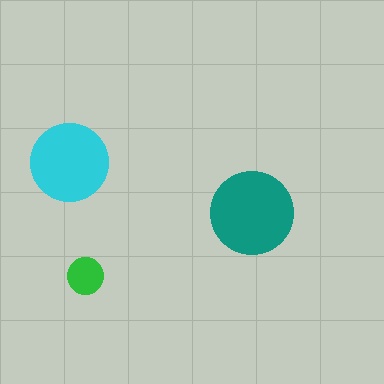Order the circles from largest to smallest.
the teal one, the cyan one, the green one.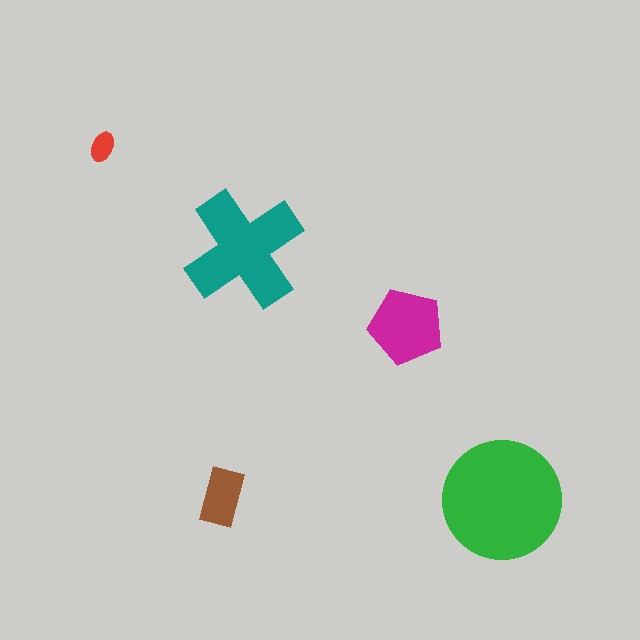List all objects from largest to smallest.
The green circle, the teal cross, the magenta pentagon, the brown rectangle, the red ellipse.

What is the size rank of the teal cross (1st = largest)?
2nd.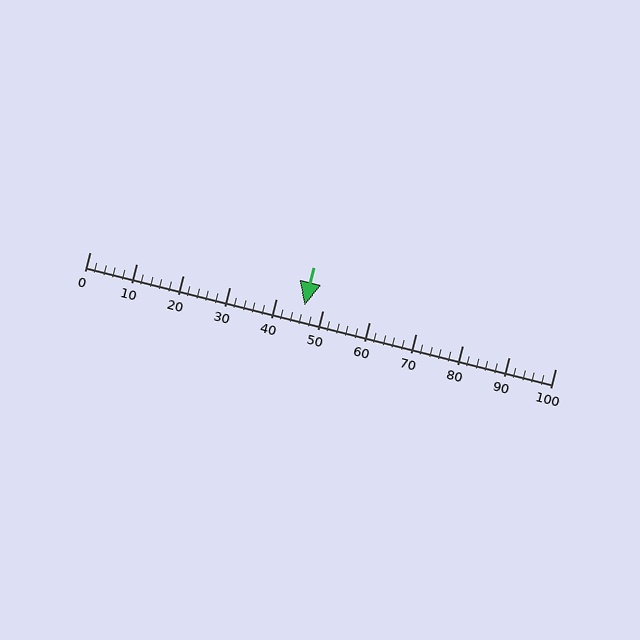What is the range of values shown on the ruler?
The ruler shows values from 0 to 100.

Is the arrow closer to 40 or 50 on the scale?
The arrow is closer to 50.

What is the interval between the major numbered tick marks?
The major tick marks are spaced 10 units apart.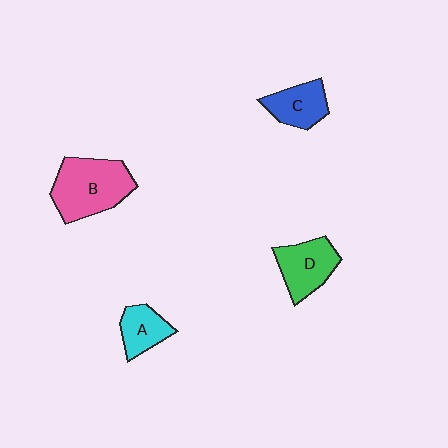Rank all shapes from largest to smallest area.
From largest to smallest: B (pink), D (green), C (blue), A (cyan).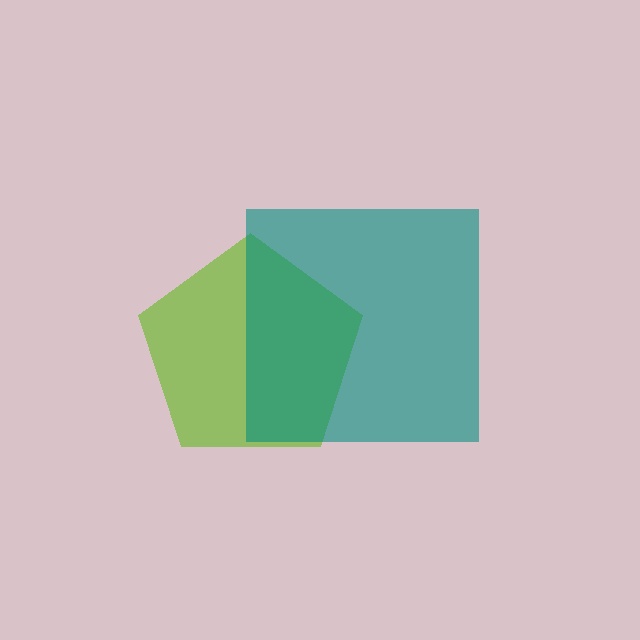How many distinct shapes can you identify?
There are 2 distinct shapes: a lime pentagon, a teal square.